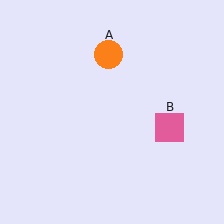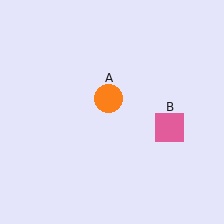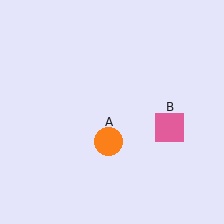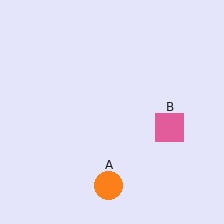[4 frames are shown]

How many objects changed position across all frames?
1 object changed position: orange circle (object A).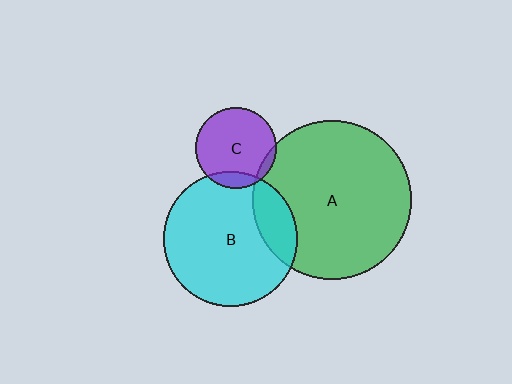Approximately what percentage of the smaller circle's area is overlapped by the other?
Approximately 10%.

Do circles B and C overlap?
Yes.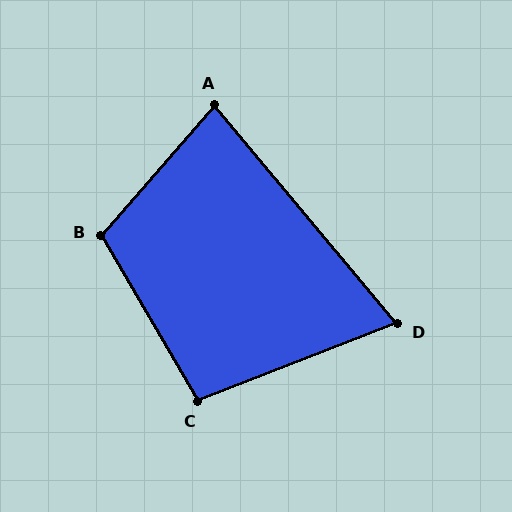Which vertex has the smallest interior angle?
D, at approximately 71 degrees.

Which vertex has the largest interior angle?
B, at approximately 109 degrees.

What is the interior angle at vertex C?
Approximately 99 degrees (obtuse).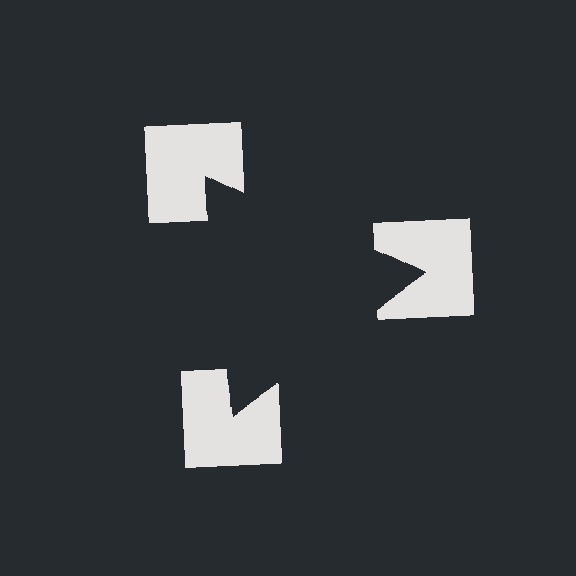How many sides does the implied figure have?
3 sides.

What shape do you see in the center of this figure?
An illusory triangle — its edges are inferred from the aligned wedge cuts in the notched squares, not physically drawn.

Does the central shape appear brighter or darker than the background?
It typically appears slightly darker than the background, even though no actual brightness change is drawn.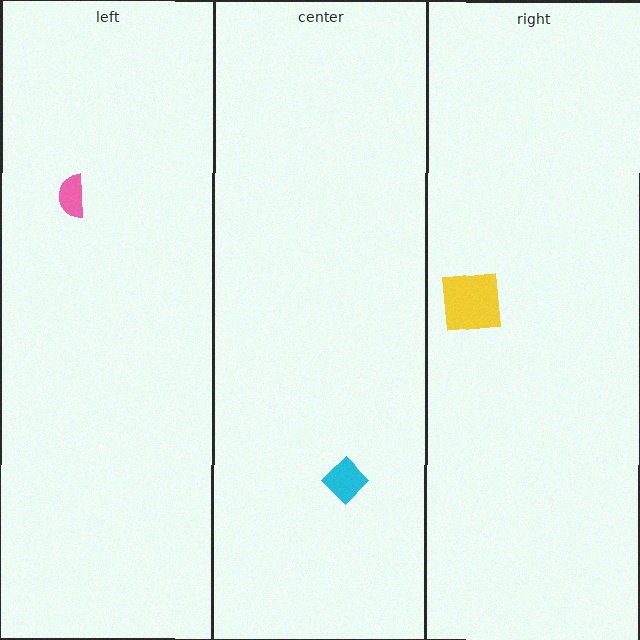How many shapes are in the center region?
1.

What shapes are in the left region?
The pink semicircle.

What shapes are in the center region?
The cyan diamond.